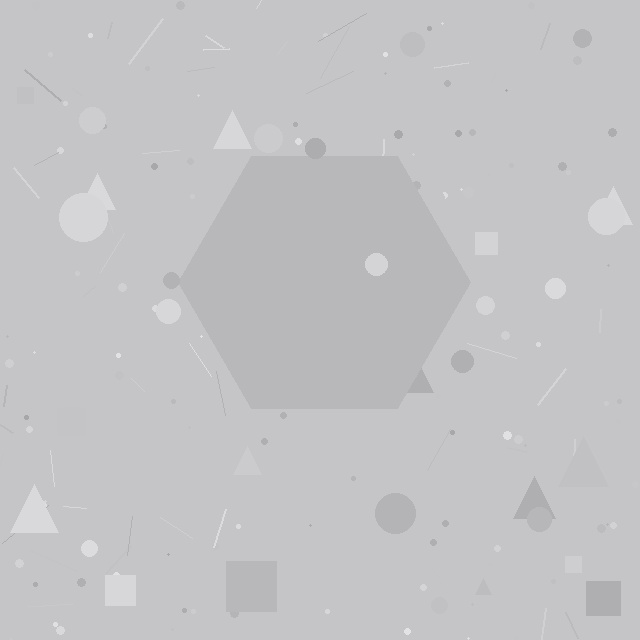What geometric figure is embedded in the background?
A hexagon is embedded in the background.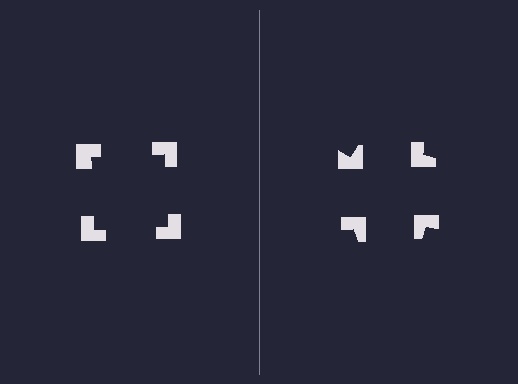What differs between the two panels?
The notched squares are positioned identically on both sides; only the wedge orientations differ. On the left they align to a square; on the right they are misaligned.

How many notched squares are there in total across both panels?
8 — 4 on each side.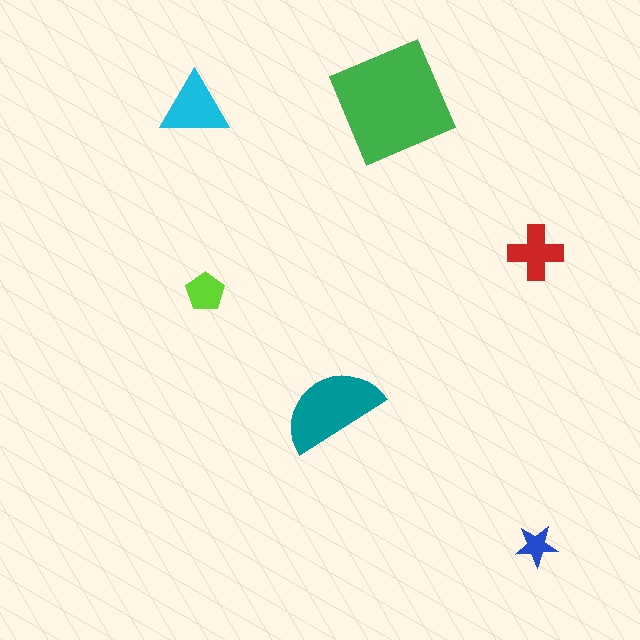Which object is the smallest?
The blue star.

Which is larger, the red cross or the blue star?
The red cross.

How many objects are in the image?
There are 6 objects in the image.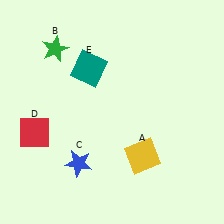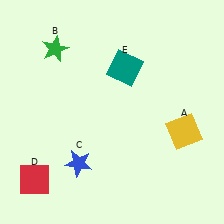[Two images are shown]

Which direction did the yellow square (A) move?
The yellow square (A) moved right.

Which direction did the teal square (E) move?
The teal square (E) moved right.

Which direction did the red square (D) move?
The red square (D) moved down.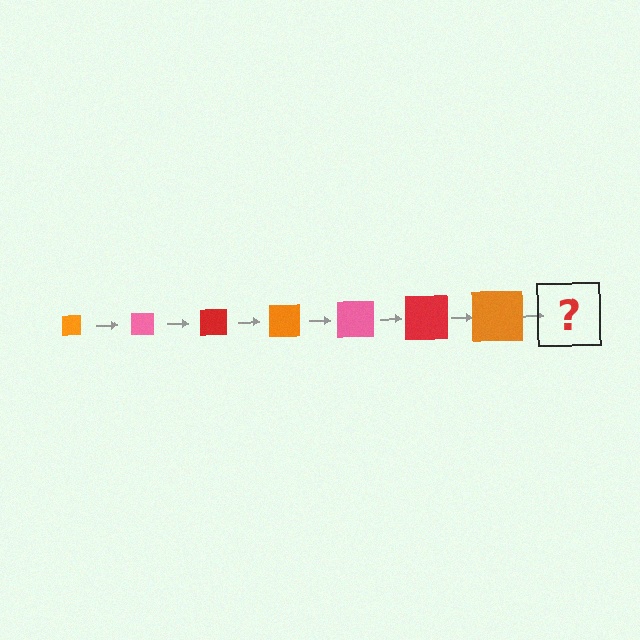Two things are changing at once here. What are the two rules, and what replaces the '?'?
The two rules are that the square grows larger each step and the color cycles through orange, pink, and red. The '?' should be a pink square, larger than the previous one.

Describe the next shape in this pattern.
It should be a pink square, larger than the previous one.